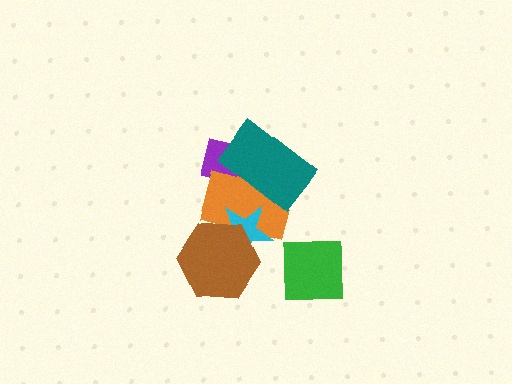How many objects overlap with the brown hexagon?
2 objects overlap with the brown hexagon.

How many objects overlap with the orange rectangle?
4 objects overlap with the orange rectangle.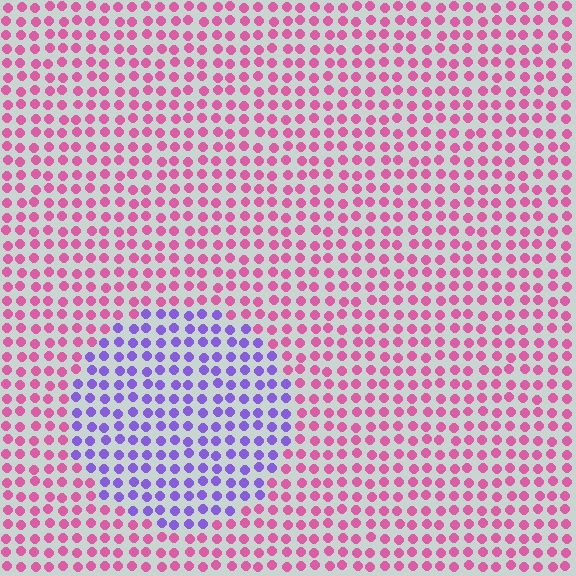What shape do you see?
I see a circle.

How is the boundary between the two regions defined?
The boundary is defined purely by a slight shift in hue (about 64 degrees). Spacing, size, and orientation are identical on both sides.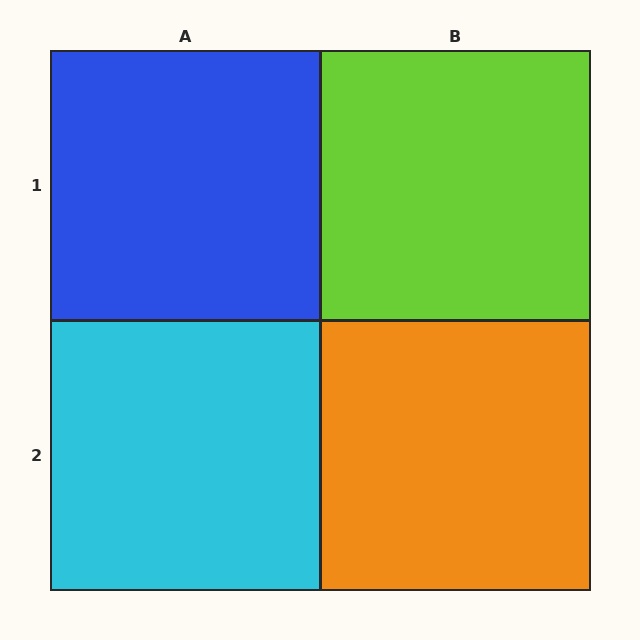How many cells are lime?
1 cell is lime.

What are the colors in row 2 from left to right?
Cyan, orange.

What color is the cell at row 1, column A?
Blue.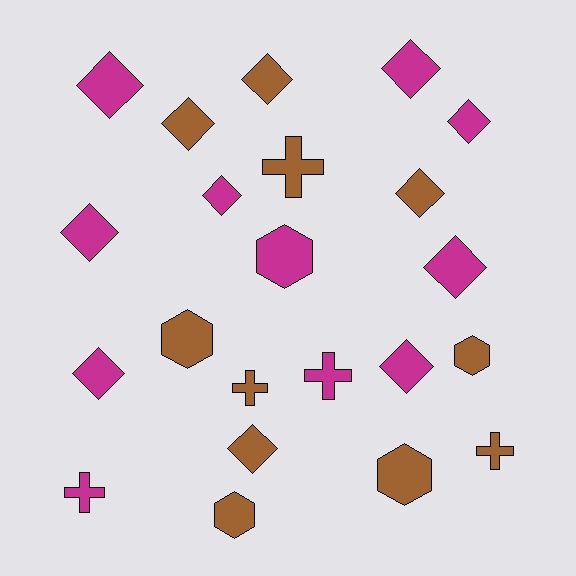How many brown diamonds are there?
There are 4 brown diamonds.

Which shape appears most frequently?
Diamond, with 12 objects.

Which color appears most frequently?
Brown, with 11 objects.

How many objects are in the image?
There are 22 objects.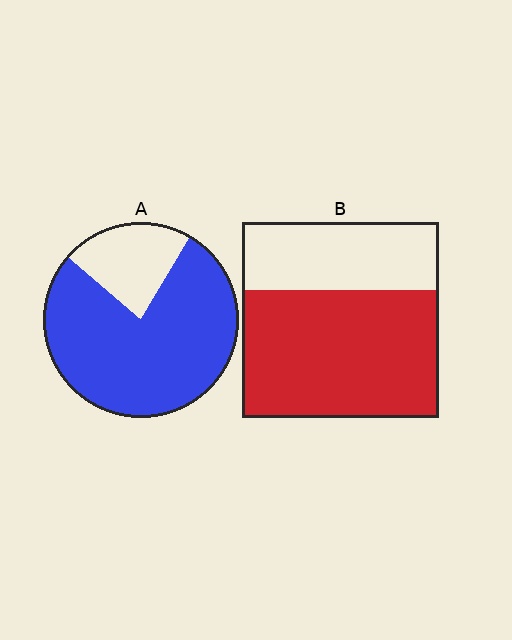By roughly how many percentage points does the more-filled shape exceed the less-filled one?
By roughly 15 percentage points (A over B).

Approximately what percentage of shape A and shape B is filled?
A is approximately 80% and B is approximately 65%.